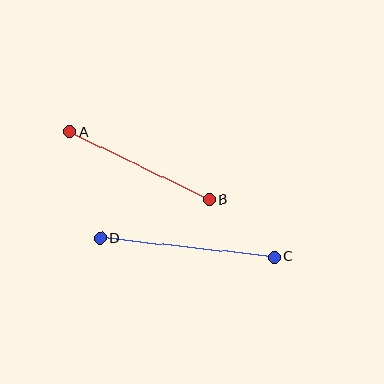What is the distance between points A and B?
The distance is approximately 155 pixels.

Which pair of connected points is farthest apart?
Points C and D are farthest apart.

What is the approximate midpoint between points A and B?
The midpoint is at approximately (139, 165) pixels.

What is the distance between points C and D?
The distance is approximately 176 pixels.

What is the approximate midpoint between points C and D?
The midpoint is at approximately (187, 248) pixels.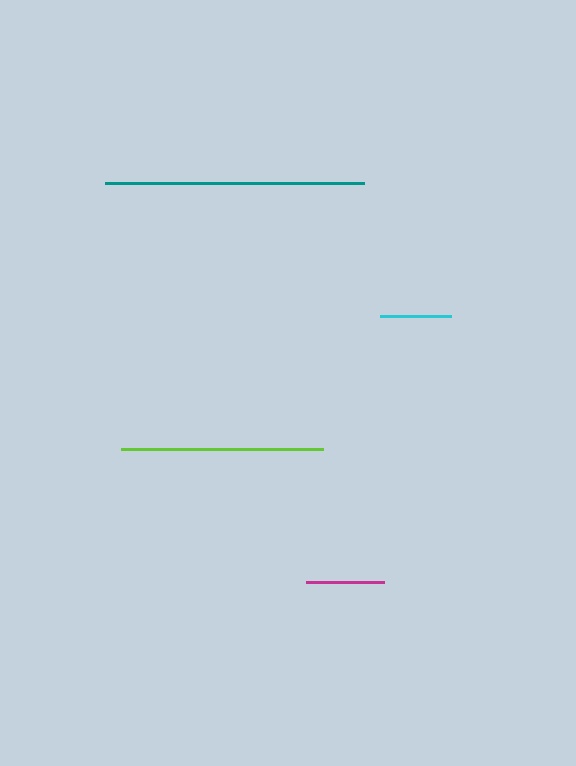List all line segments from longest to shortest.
From longest to shortest: teal, lime, magenta, cyan.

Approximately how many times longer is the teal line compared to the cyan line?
The teal line is approximately 3.6 times the length of the cyan line.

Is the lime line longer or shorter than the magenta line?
The lime line is longer than the magenta line.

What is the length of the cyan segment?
The cyan segment is approximately 72 pixels long.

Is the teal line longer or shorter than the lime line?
The teal line is longer than the lime line.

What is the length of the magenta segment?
The magenta segment is approximately 77 pixels long.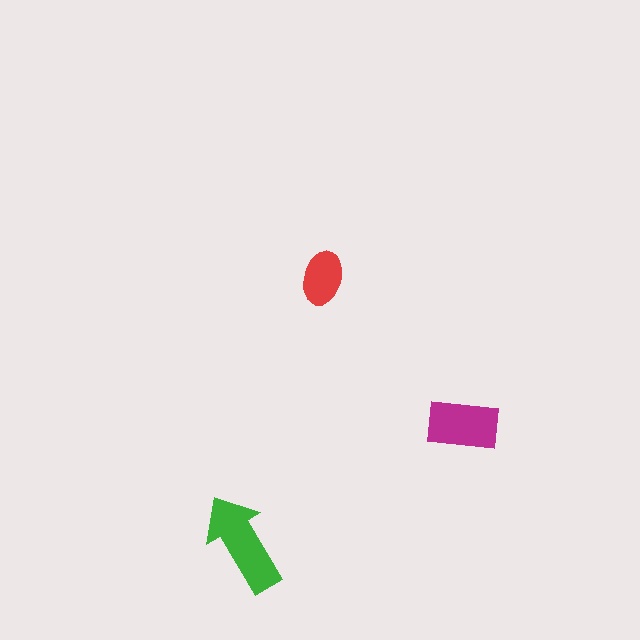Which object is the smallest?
The red ellipse.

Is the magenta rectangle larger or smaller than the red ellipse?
Larger.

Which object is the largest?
The green arrow.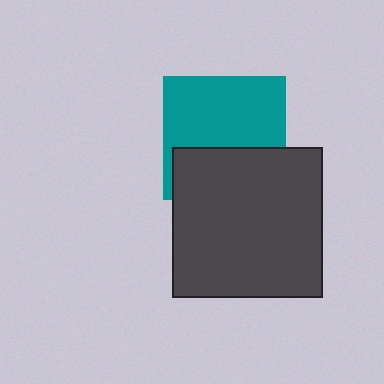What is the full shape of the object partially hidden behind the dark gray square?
The partially hidden object is a teal square.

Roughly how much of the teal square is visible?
About half of it is visible (roughly 61%).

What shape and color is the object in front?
The object in front is a dark gray square.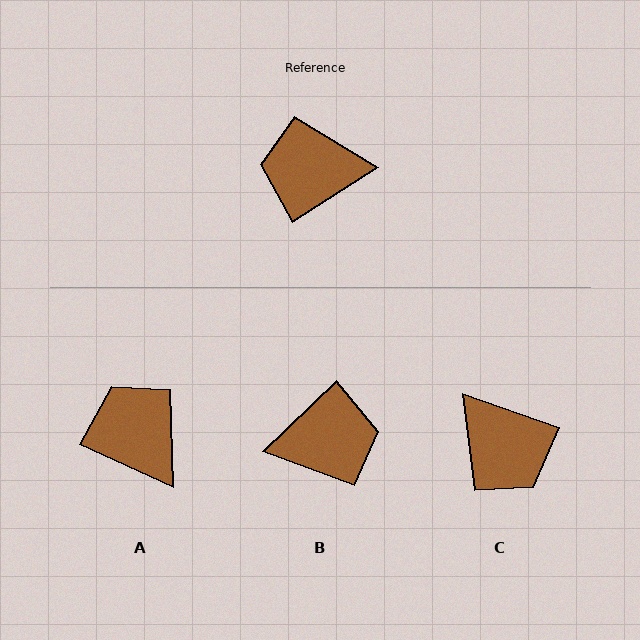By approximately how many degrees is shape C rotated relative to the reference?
Approximately 128 degrees counter-clockwise.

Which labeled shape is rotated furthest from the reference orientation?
B, about 169 degrees away.